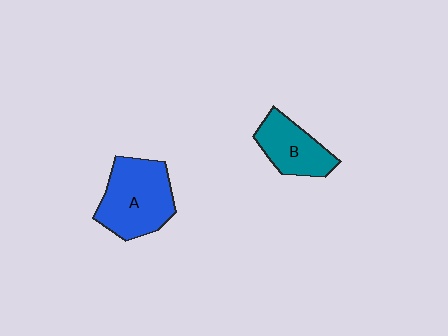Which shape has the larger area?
Shape A (blue).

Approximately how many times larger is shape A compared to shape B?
Approximately 1.5 times.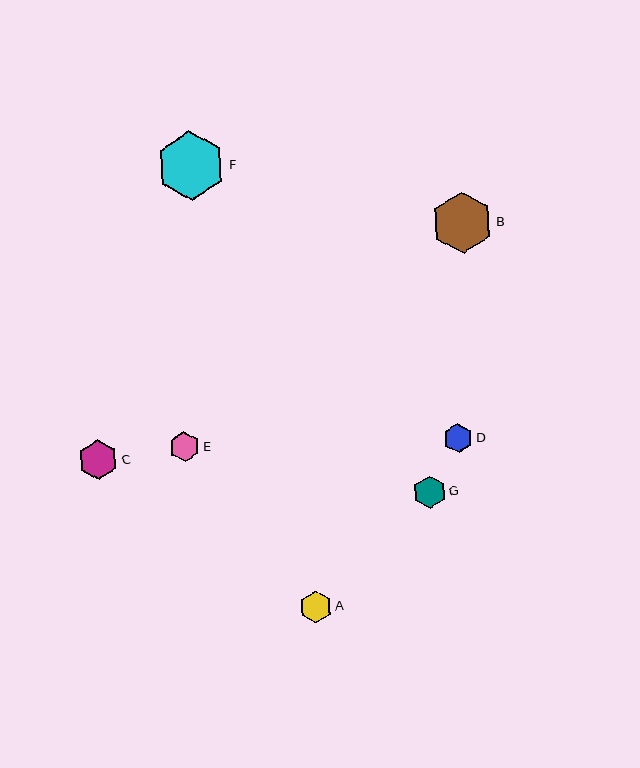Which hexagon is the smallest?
Hexagon D is the smallest with a size of approximately 30 pixels.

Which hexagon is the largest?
Hexagon F is the largest with a size of approximately 69 pixels.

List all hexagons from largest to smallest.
From largest to smallest: F, B, C, G, A, E, D.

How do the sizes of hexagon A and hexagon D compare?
Hexagon A and hexagon D are approximately the same size.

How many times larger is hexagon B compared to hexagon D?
Hexagon B is approximately 2.1 times the size of hexagon D.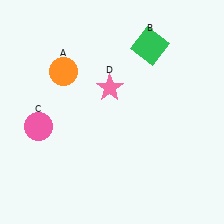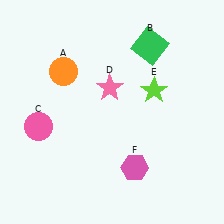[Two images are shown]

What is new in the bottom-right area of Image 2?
A pink hexagon (F) was added in the bottom-right area of Image 2.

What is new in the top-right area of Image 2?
A lime star (E) was added in the top-right area of Image 2.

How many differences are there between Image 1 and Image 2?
There are 2 differences between the two images.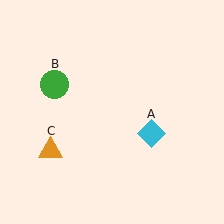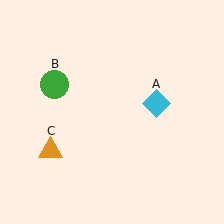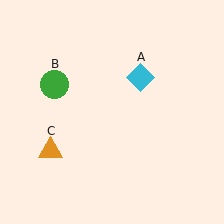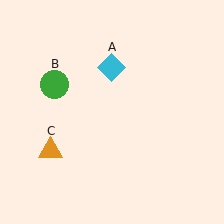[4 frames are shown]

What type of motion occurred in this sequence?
The cyan diamond (object A) rotated counterclockwise around the center of the scene.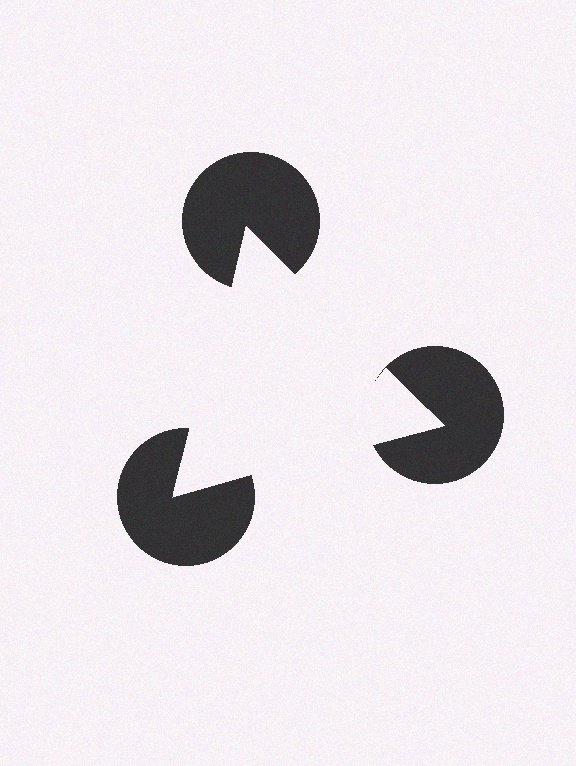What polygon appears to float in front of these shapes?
An illusory triangle — its edges are inferred from the aligned wedge cuts in the pac-man discs, not physically drawn.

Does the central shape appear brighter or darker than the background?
It typically appears slightly brighter than the background, even though no actual brightness change is drawn.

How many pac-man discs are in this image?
There are 3 — one at each vertex of the illusory triangle.